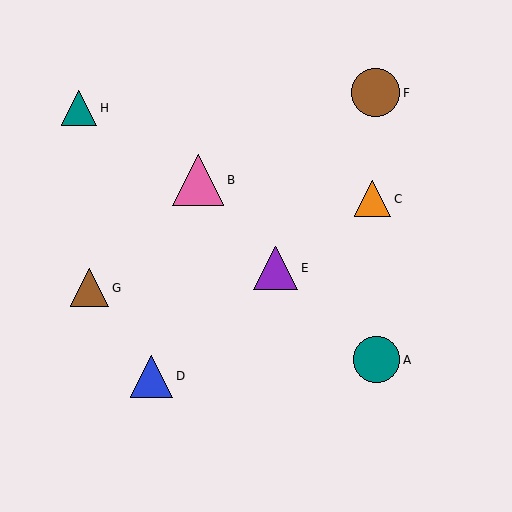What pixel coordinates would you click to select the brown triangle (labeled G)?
Click at (90, 288) to select the brown triangle G.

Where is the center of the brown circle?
The center of the brown circle is at (376, 93).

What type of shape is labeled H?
Shape H is a teal triangle.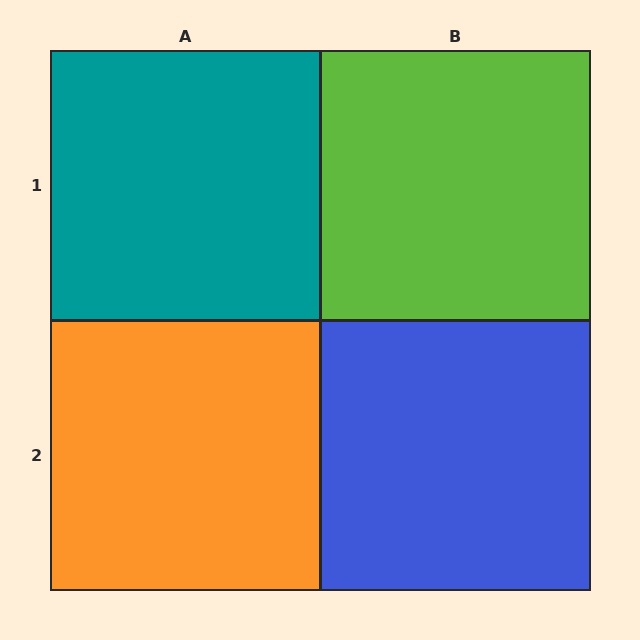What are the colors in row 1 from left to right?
Teal, lime.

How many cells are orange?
1 cell is orange.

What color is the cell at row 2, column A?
Orange.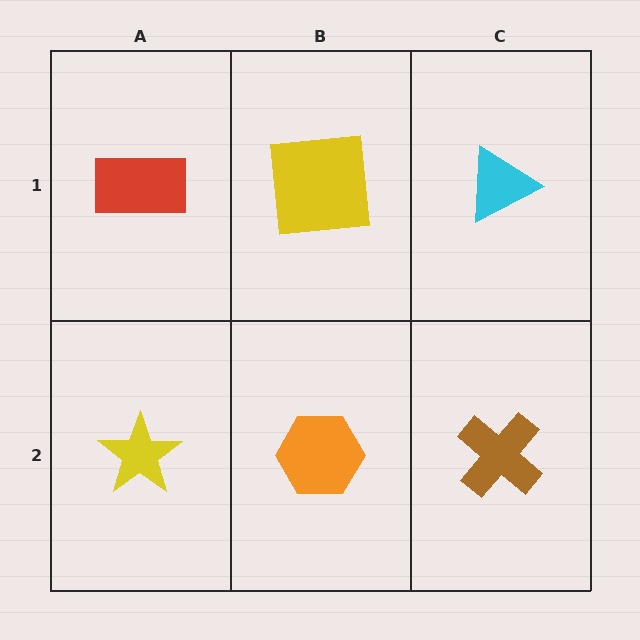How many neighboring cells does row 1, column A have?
2.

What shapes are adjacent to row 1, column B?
An orange hexagon (row 2, column B), a red rectangle (row 1, column A), a cyan triangle (row 1, column C).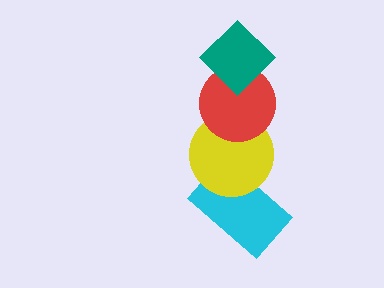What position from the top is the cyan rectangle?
The cyan rectangle is 4th from the top.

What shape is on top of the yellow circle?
The red circle is on top of the yellow circle.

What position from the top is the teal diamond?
The teal diamond is 1st from the top.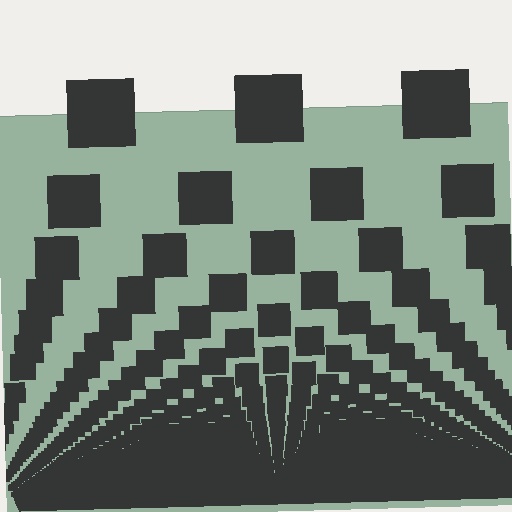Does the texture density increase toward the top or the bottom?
Density increases toward the bottom.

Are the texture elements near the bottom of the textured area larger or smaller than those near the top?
Smaller. The gradient is inverted — elements near the bottom are smaller and denser.